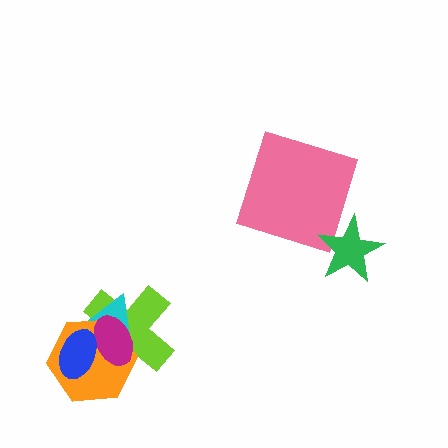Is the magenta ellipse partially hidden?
Yes, it is partially covered by another shape.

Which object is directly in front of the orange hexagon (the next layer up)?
The magenta ellipse is directly in front of the orange hexagon.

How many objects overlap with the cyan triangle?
4 objects overlap with the cyan triangle.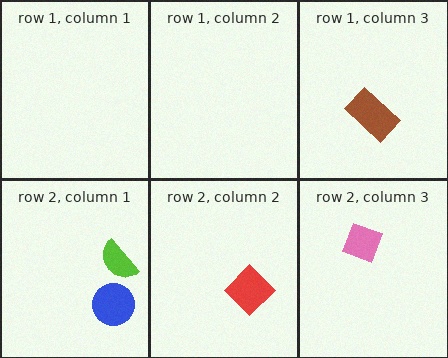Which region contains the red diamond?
The row 2, column 2 region.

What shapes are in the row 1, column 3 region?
The brown rectangle.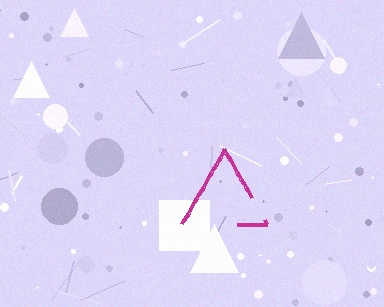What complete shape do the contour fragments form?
The contour fragments form a triangle.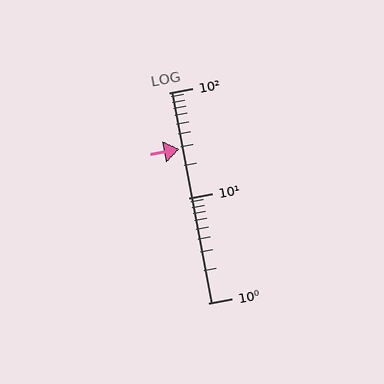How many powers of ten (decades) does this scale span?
The scale spans 2 decades, from 1 to 100.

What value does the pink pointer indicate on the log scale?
The pointer indicates approximately 29.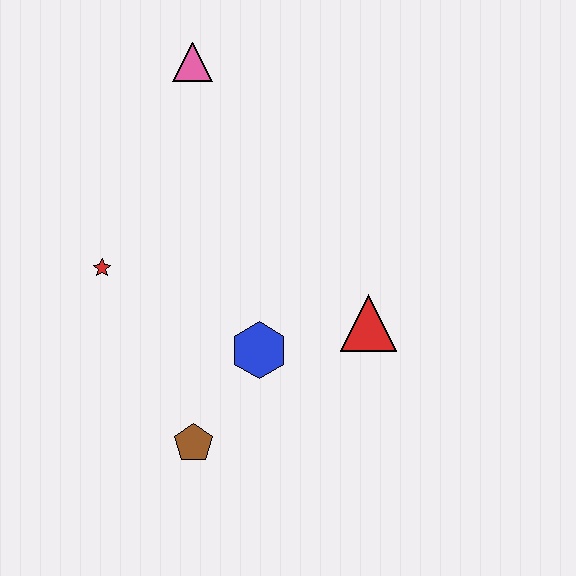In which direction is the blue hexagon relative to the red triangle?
The blue hexagon is to the left of the red triangle.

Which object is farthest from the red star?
The red triangle is farthest from the red star.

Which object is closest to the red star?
The blue hexagon is closest to the red star.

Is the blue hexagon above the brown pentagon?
Yes